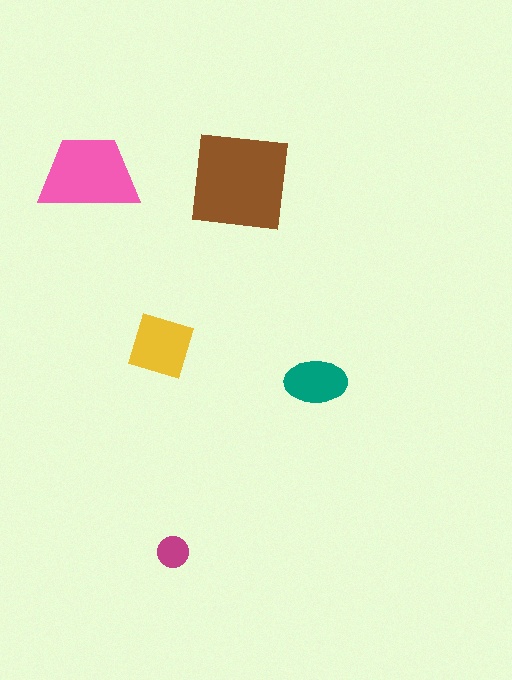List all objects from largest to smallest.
The brown square, the pink trapezoid, the yellow diamond, the teal ellipse, the magenta circle.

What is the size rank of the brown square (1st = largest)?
1st.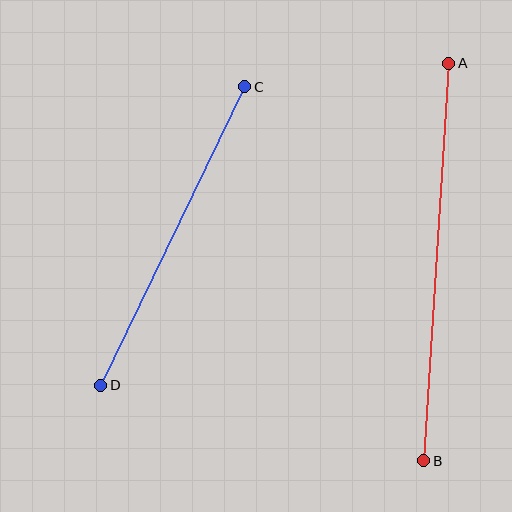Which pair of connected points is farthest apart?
Points A and B are farthest apart.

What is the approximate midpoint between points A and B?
The midpoint is at approximately (436, 262) pixels.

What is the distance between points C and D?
The distance is approximately 331 pixels.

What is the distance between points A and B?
The distance is approximately 398 pixels.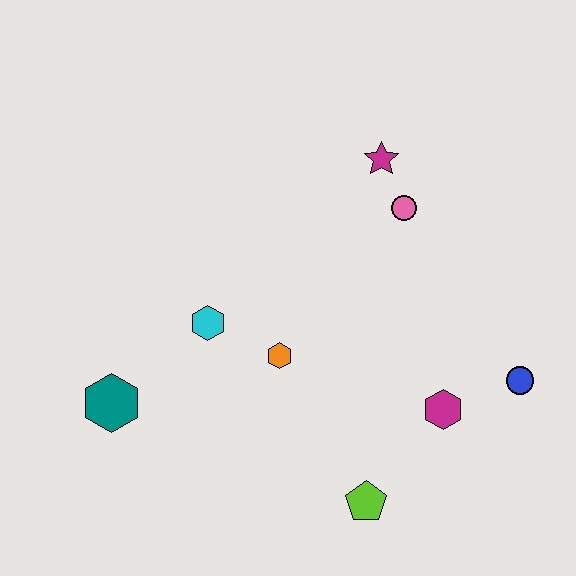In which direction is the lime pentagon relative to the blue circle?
The lime pentagon is to the left of the blue circle.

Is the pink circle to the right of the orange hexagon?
Yes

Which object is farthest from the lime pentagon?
The magenta star is farthest from the lime pentagon.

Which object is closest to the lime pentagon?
The magenta hexagon is closest to the lime pentagon.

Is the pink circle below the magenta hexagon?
No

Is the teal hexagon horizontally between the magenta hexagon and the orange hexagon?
No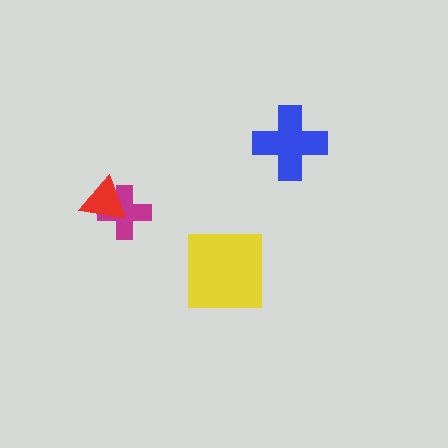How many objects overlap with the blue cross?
0 objects overlap with the blue cross.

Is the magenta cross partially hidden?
Yes, it is partially covered by another shape.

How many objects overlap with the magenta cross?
1 object overlaps with the magenta cross.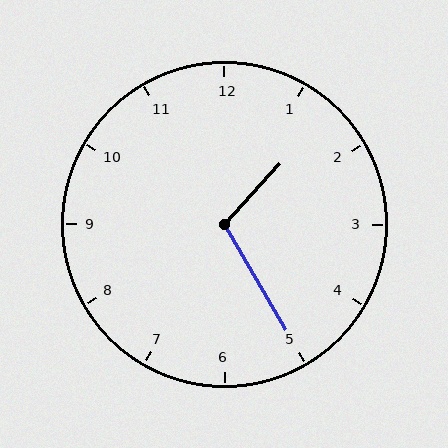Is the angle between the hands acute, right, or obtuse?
It is obtuse.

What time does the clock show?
1:25.